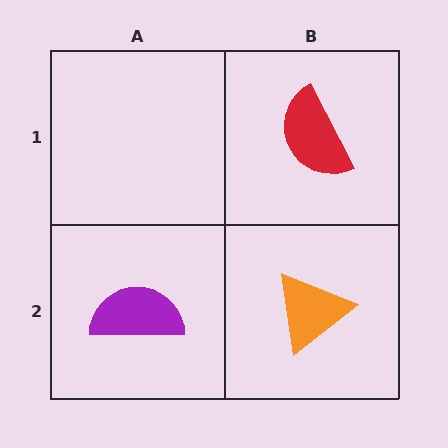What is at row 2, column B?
An orange triangle.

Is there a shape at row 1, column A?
No, that cell is empty.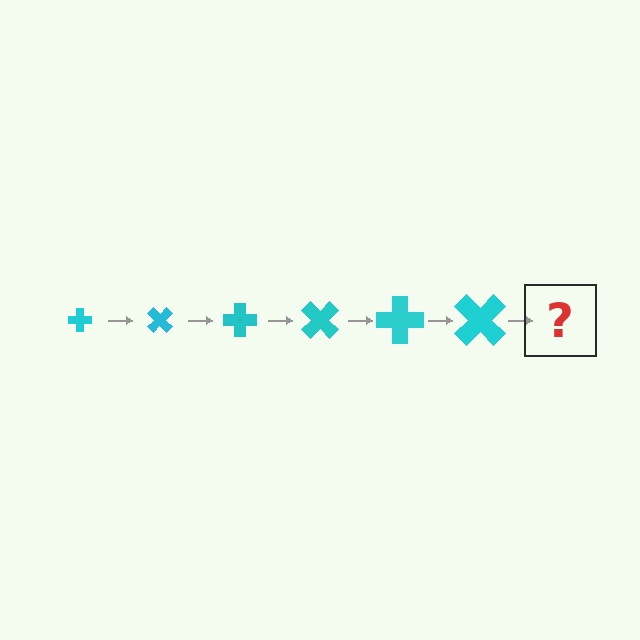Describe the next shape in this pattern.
It should be a cross, larger than the previous one and rotated 270 degrees from the start.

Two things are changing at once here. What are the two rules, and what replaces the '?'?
The two rules are that the cross grows larger each step and it rotates 45 degrees each step. The '?' should be a cross, larger than the previous one and rotated 270 degrees from the start.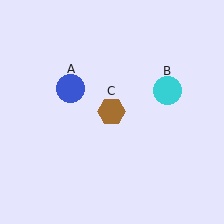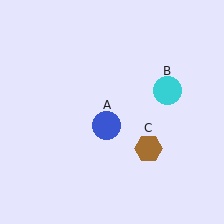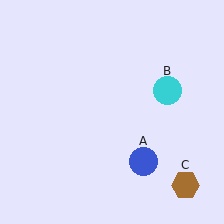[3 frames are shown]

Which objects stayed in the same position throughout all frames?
Cyan circle (object B) remained stationary.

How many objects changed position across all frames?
2 objects changed position: blue circle (object A), brown hexagon (object C).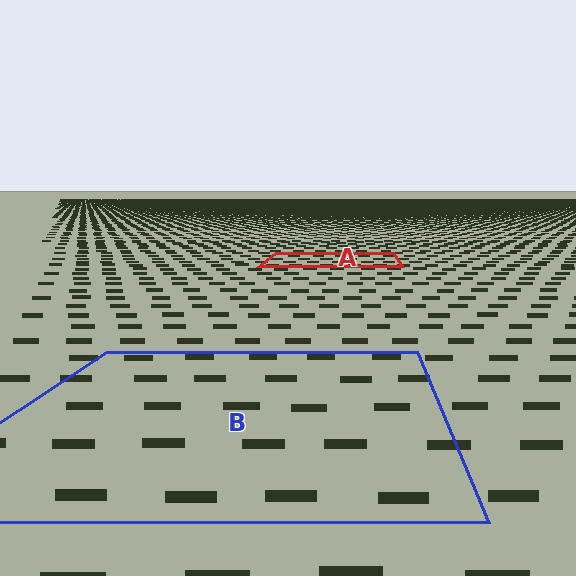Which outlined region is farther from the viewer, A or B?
Region A is farther from the viewer — the texture elements inside it appear smaller and more densely packed.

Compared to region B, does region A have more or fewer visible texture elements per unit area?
Region A has more texture elements per unit area — they are packed more densely because it is farther away.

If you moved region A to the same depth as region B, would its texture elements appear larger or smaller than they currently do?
They would appear larger. At a closer depth, the same texture elements are projected at a bigger on-screen size.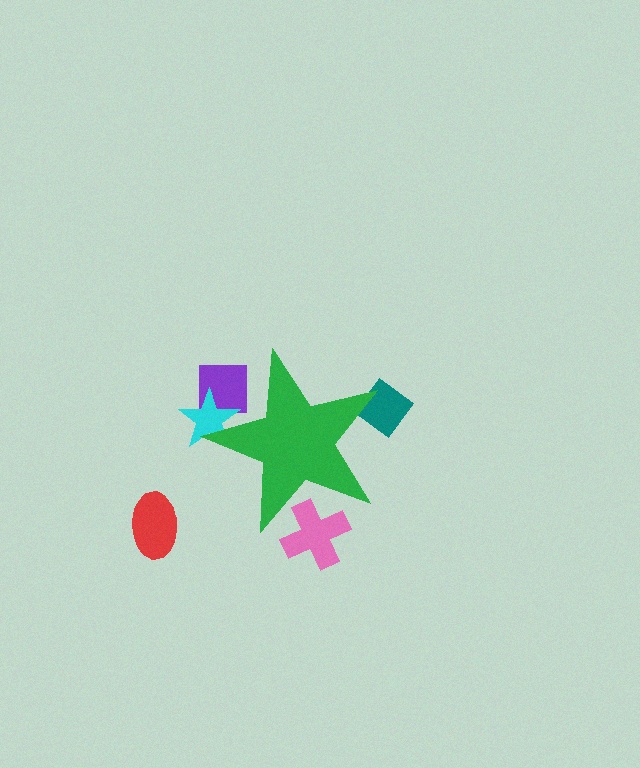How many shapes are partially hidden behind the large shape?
4 shapes are partially hidden.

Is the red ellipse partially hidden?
No, the red ellipse is fully visible.